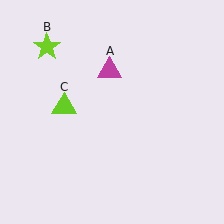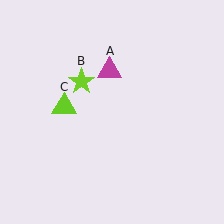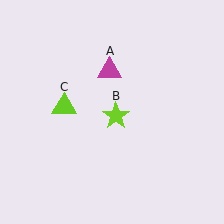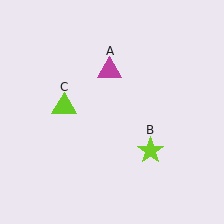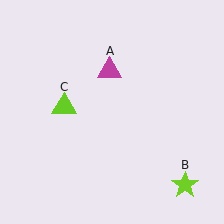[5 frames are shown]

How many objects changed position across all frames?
1 object changed position: lime star (object B).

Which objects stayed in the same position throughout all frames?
Magenta triangle (object A) and lime triangle (object C) remained stationary.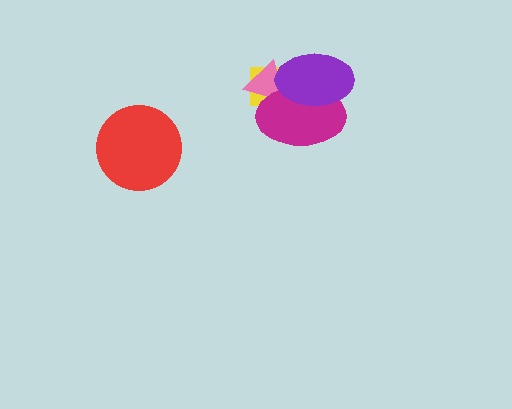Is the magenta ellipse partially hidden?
Yes, it is partially covered by another shape.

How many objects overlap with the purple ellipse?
3 objects overlap with the purple ellipse.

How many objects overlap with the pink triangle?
3 objects overlap with the pink triangle.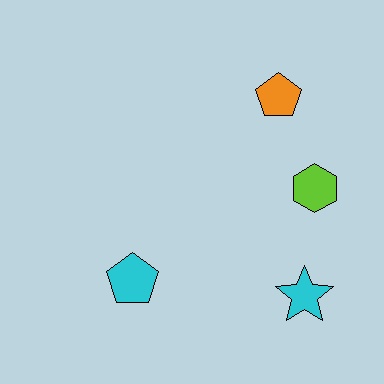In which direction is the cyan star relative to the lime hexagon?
The cyan star is below the lime hexagon.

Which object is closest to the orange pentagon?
The lime hexagon is closest to the orange pentagon.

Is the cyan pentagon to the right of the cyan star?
No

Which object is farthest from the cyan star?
The orange pentagon is farthest from the cyan star.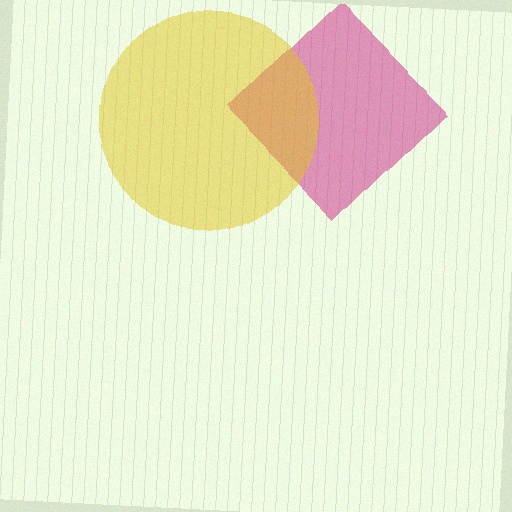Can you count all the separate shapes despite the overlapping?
Yes, there are 2 separate shapes.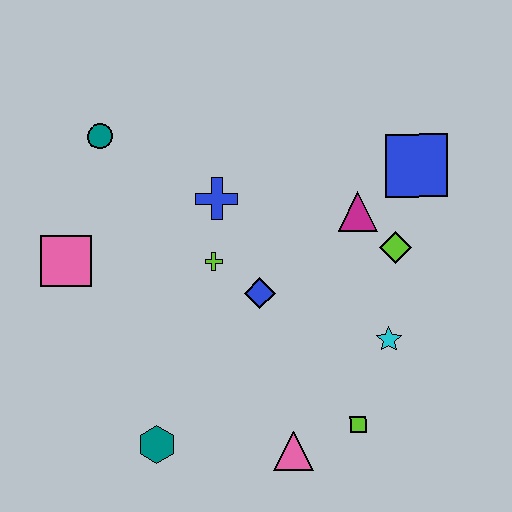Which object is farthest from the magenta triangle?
The teal hexagon is farthest from the magenta triangle.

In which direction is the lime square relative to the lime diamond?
The lime square is below the lime diamond.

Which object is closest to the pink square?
The teal circle is closest to the pink square.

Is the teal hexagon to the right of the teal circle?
Yes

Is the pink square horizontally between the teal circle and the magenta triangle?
No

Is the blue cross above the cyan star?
Yes